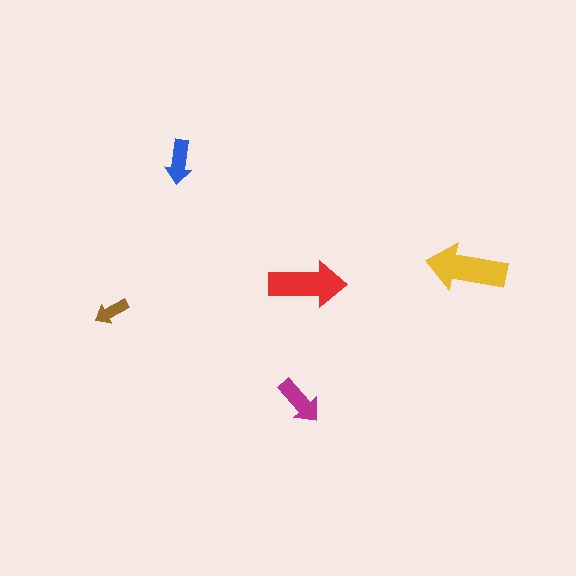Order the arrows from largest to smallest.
the yellow one, the red one, the magenta one, the blue one, the brown one.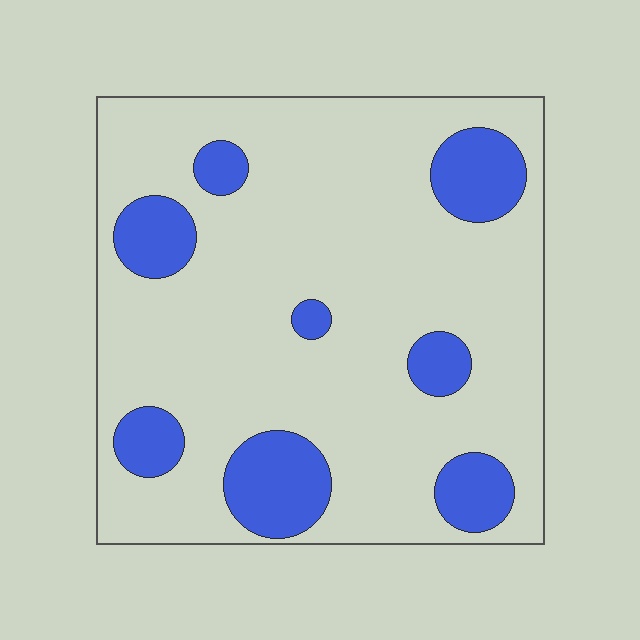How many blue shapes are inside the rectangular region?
8.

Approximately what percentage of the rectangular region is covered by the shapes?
Approximately 20%.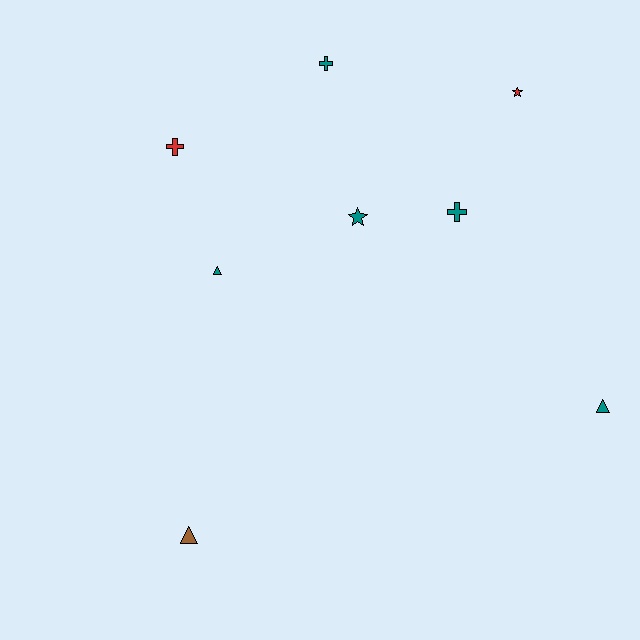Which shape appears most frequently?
Cross, with 3 objects.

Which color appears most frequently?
Teal, with 5 objects.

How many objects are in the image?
There are 8 objects.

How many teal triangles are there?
There are 2 teal triangles.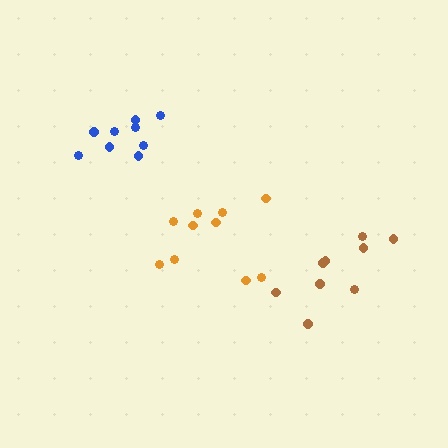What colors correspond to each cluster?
The clusters are colored: blue, brown, orange.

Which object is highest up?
The blue cluster is topmost.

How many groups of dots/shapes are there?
There are 3 groups.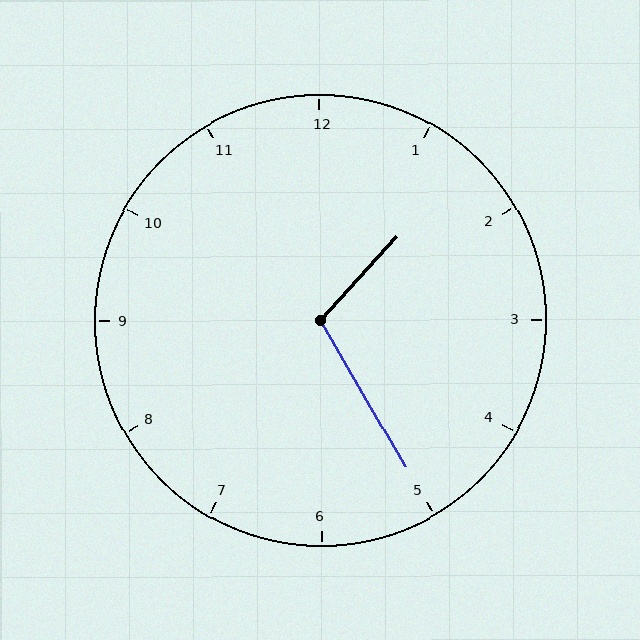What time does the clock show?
1:25.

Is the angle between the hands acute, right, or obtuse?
It is obtuse.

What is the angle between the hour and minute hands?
Approximately 108 degrees.